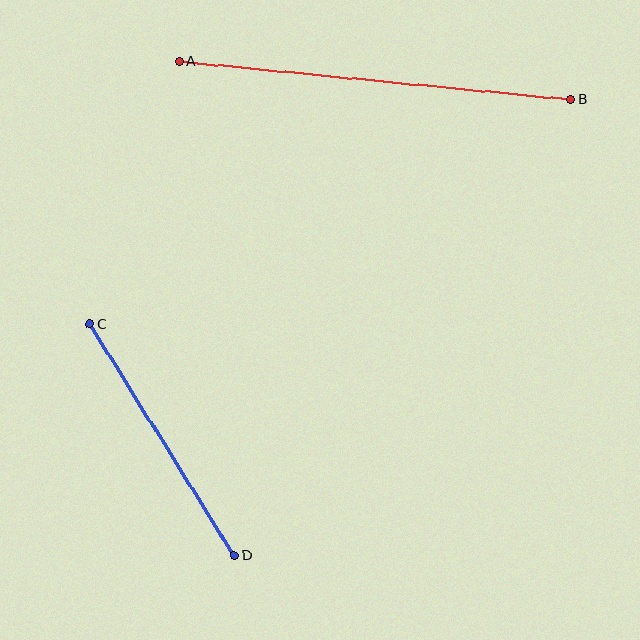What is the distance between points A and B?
The distance is approximately 393 pixels.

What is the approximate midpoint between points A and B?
The midpoint is at approximately (375, 80) pixels.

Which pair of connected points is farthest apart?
Points A and B are farthest apart.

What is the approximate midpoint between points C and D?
The midpoint is at approximately (162, 440) pixels.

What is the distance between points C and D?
The distance is approximately 273 pixels.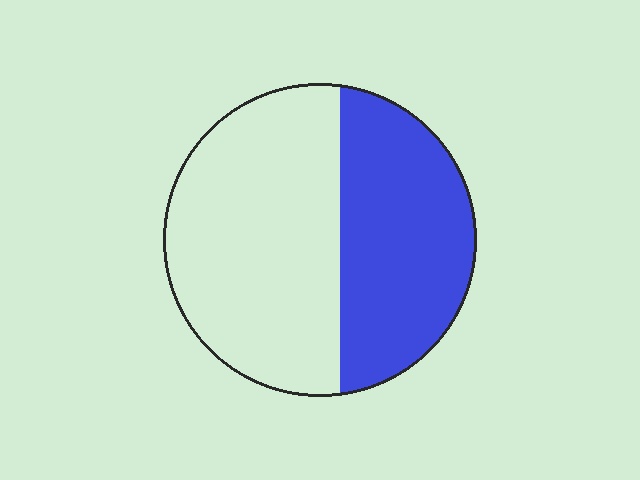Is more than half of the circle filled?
No.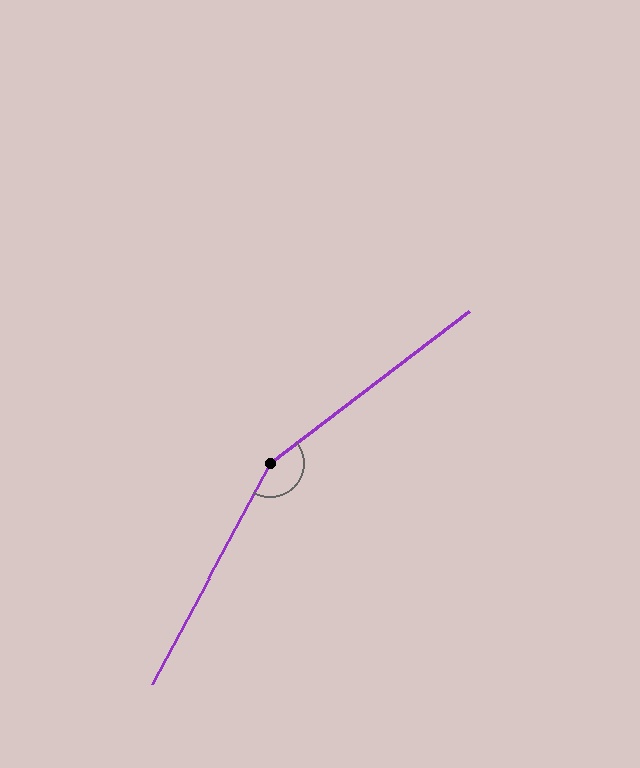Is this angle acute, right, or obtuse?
It is obtuse.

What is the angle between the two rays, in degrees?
Approximately 155 degrees.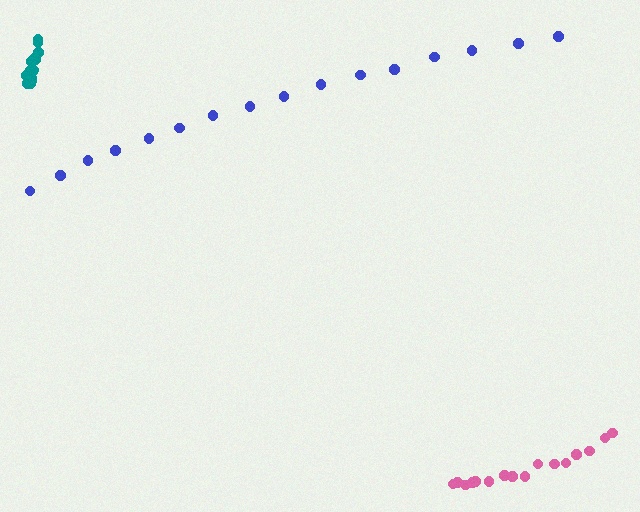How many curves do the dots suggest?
There are 3 distinct paths.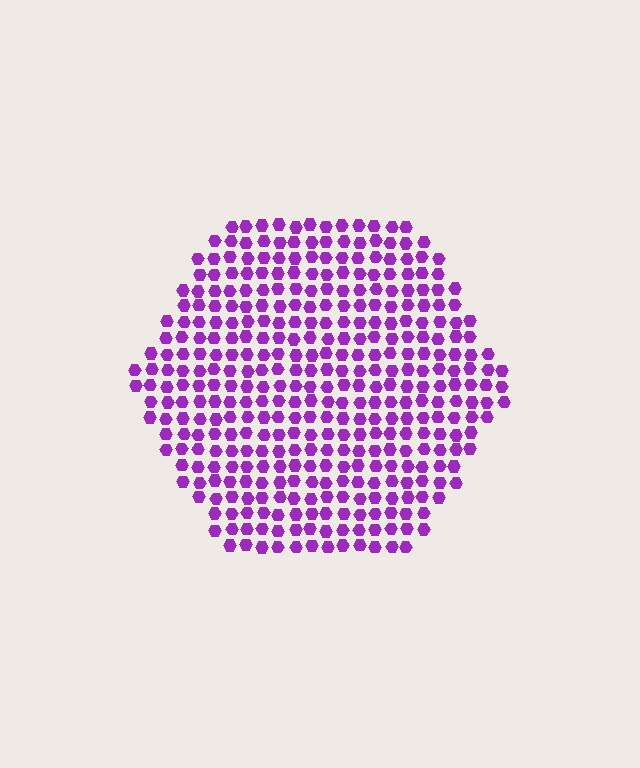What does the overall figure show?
The overall figure shows a hexagon.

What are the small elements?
The small elements are hexagons.